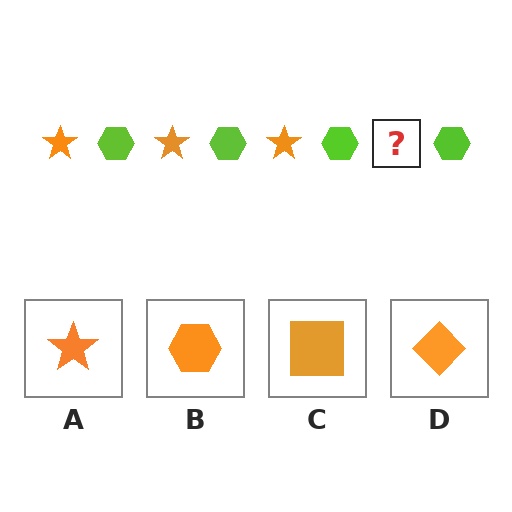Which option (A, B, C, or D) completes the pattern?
A.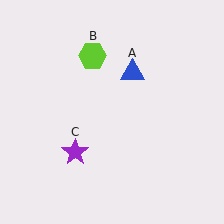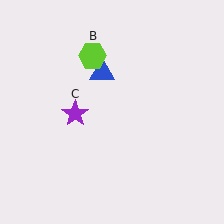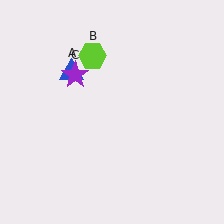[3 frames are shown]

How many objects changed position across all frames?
2 objects changed position: blue triangle (object A), purple star (object C).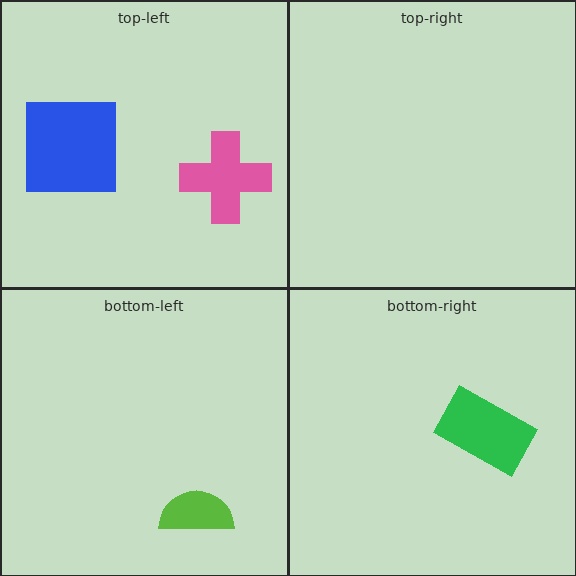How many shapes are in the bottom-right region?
1.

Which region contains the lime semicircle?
The bottom-left region.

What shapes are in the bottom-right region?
The green rectangle.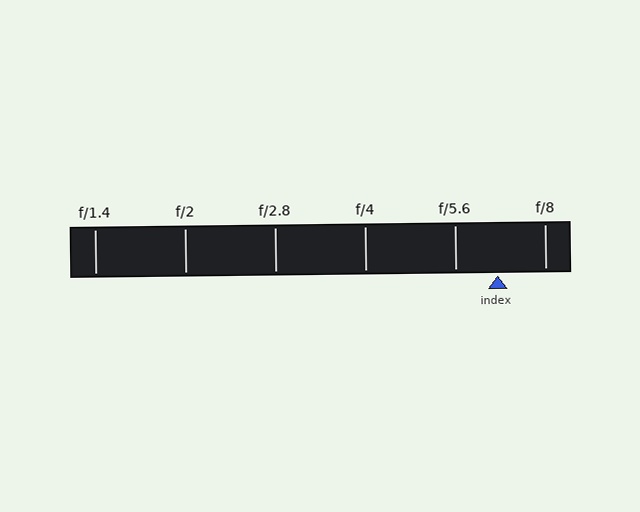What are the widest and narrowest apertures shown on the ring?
The widest aperture shown is f/1.4 and the narrowest is f/8.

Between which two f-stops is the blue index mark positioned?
The index mark is between f/5.6 and f/8.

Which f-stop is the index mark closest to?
The index mark is closest to f/5.6.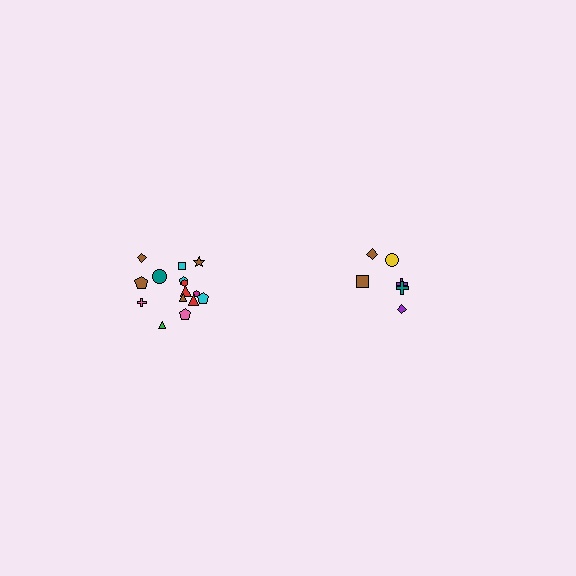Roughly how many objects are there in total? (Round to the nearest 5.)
Roughly 20 objects in total.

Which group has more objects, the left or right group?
The left group.